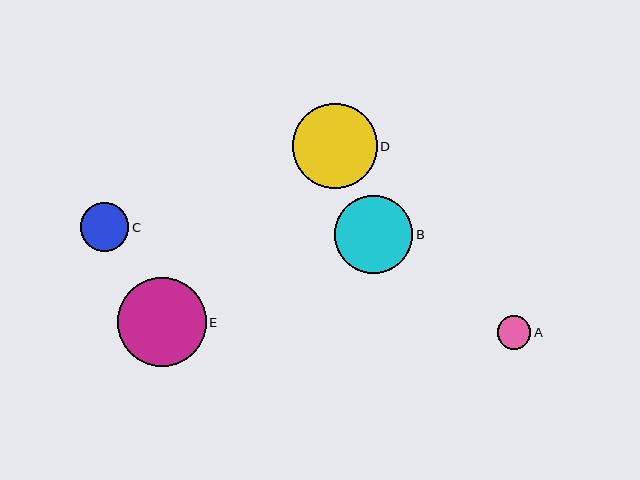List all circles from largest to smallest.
From largest to smallest: E, D, B, C, A.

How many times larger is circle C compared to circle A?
Circle C is approximately 1.4 times the size of circle A.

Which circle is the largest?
Circle E is the largest with a size of approximately 88 pixels.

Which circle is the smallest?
Circle A is the smallest with a size of approximately 33 pixels.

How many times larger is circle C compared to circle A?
Circle C is approximately 1.4 times the size of circle A.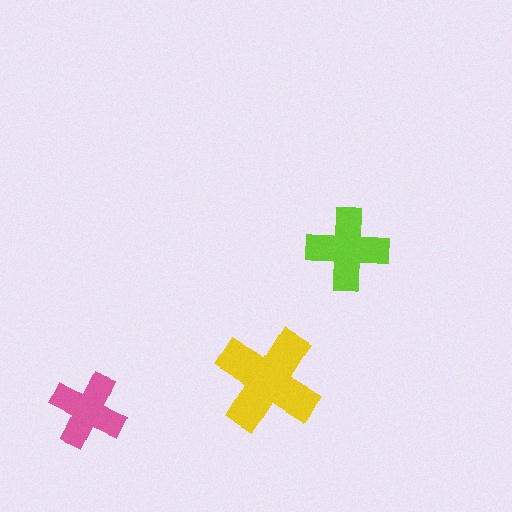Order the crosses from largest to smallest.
the yellow one, the lime one, the pink one.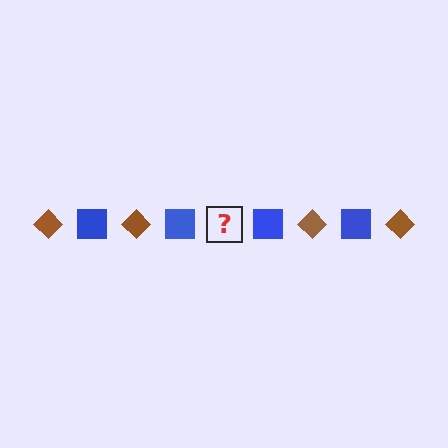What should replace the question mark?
The question mark should be replaced with a brown diamond.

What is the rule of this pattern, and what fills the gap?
The rule is that the pattern alternates between brown diamond and blue square. The gap should be filled with a brown diamond.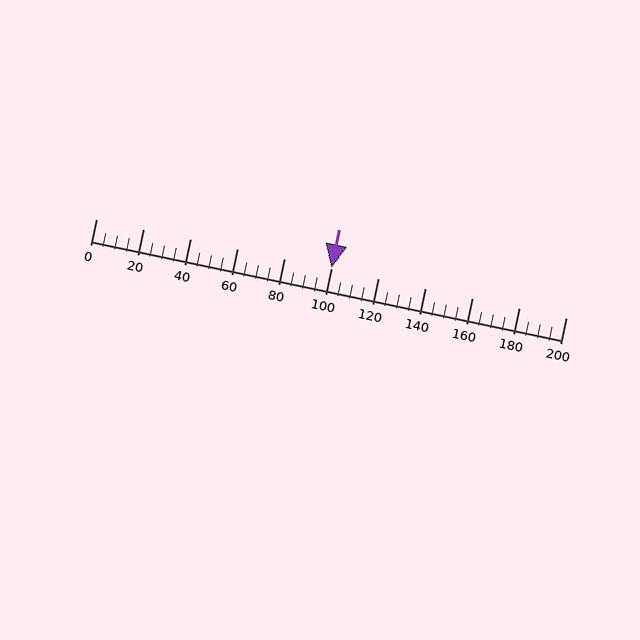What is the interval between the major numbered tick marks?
The major tick marks are spaced 20 units apart.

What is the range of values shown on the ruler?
The ruler shows values from 0 to 200.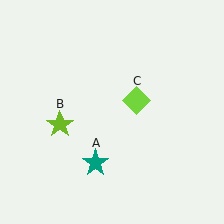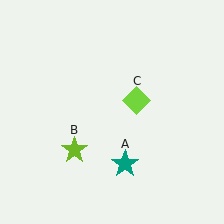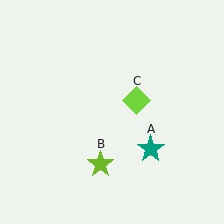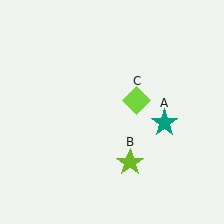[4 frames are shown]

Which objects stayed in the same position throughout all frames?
Lime diamond (object C) remained stationary.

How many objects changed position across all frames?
2 objects changed position: teal star (object A), lime star (object B).